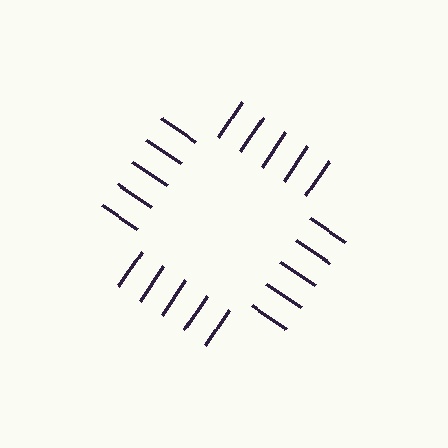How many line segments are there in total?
20 — 5 along each of the 4 edges.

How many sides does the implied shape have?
4 sides — the line-ends trace a square.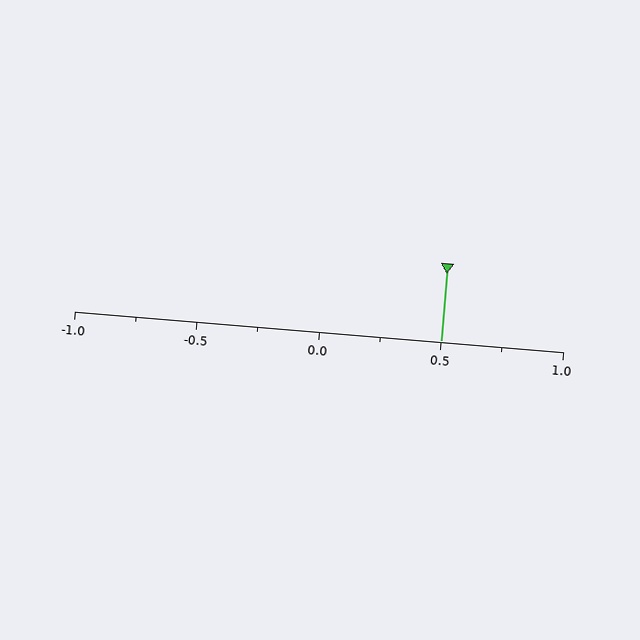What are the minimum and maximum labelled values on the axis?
The axis runs from -1.0 to 1.0.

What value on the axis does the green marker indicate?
The marker indicates approximately 0.5.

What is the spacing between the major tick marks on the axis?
The major ticks are spaced 0.5 apart.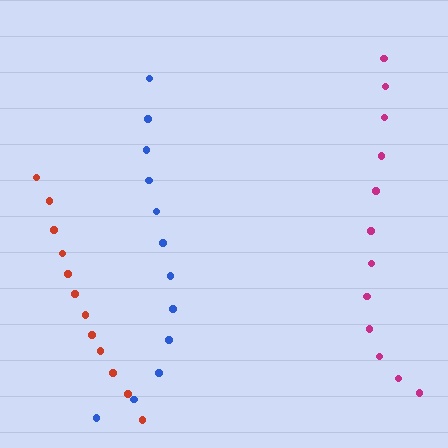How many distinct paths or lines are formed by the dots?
There are 3 distinct paths.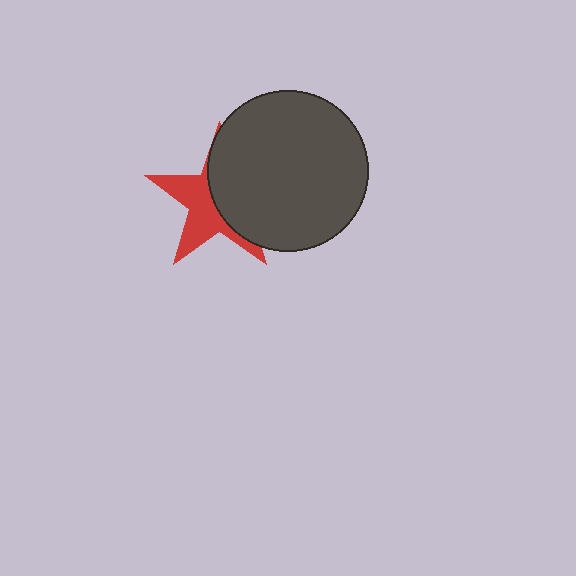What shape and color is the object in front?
The object in front is a dark gray circle.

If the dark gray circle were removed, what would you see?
You would see the complete red star.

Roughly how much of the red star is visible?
About half of it is visible (roughly 47%).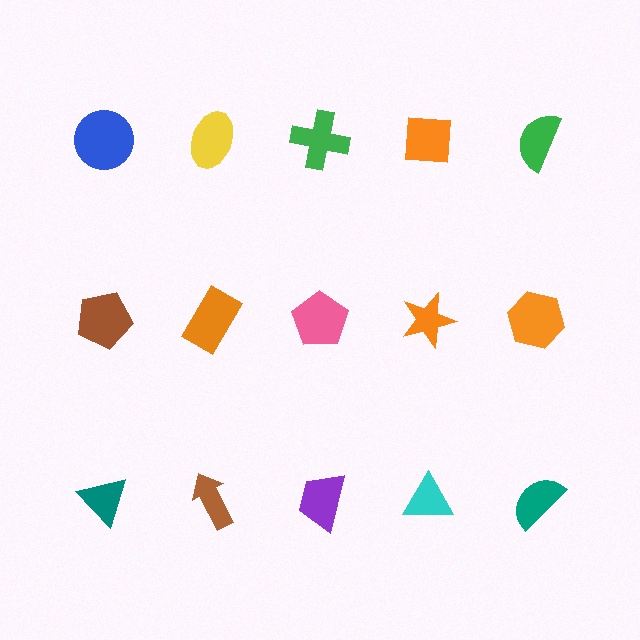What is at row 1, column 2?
A yellow ellipse.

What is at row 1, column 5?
A green semicircle.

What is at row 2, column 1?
A brown pentagon.